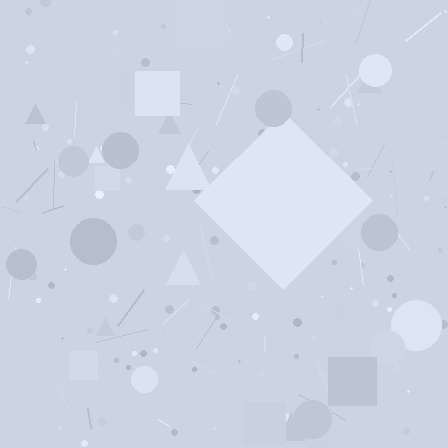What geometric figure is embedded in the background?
A diamond is embedded in the background.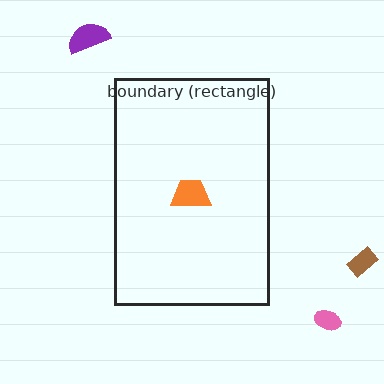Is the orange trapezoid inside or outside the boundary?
Inside.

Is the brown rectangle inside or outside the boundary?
Outside.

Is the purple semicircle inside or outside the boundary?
Outside.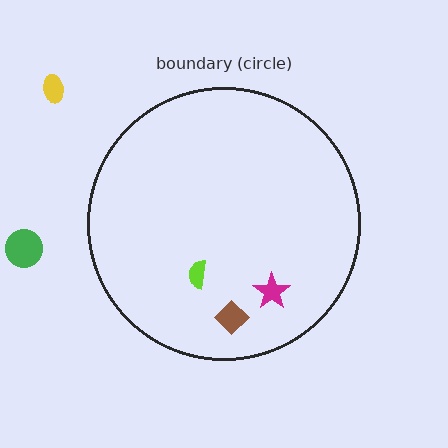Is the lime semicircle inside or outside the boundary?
Inside.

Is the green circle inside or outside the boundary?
Outside.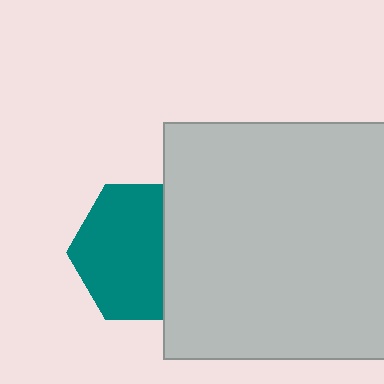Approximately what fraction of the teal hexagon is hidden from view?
Roughly 34% of the teal hexagon is hidden behind the light gray square.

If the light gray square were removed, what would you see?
You would see the complete teal hexagon.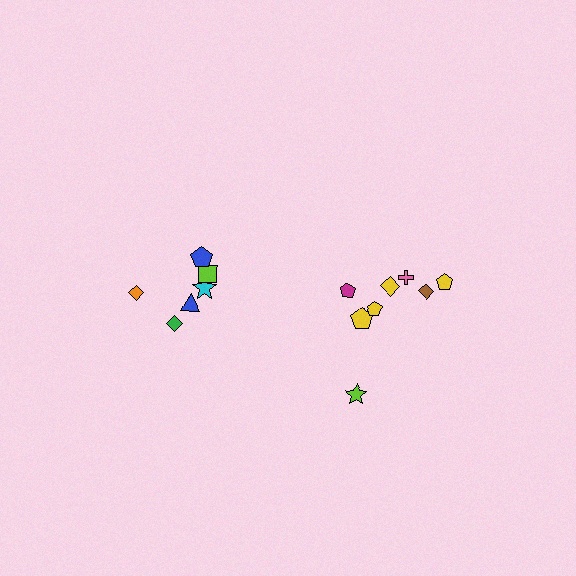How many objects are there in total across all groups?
There are 14 objects.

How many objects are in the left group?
There are 6 objects.